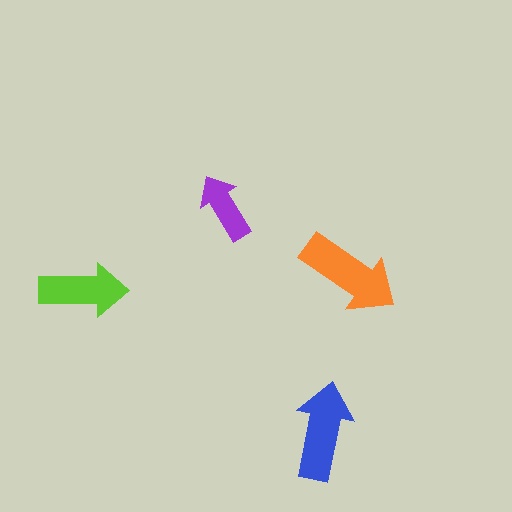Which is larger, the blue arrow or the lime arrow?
The blue one.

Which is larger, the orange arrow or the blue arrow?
The orange one.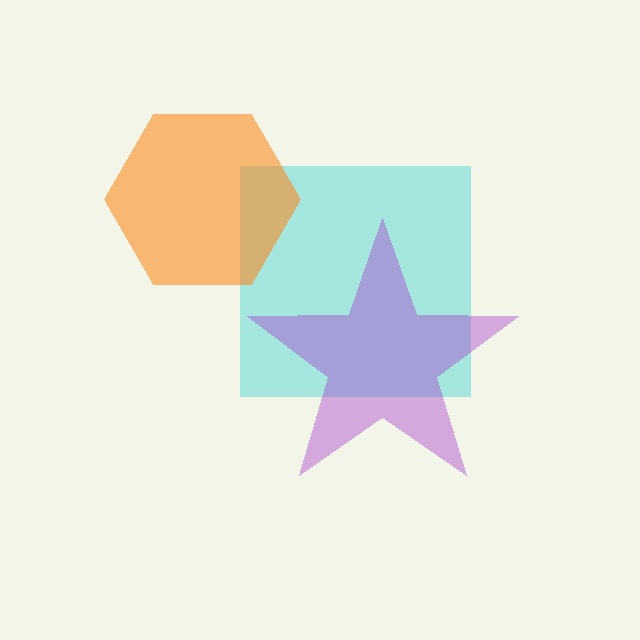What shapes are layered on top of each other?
The layered shapes are: a cyan square, an orange hexagon, a purple star.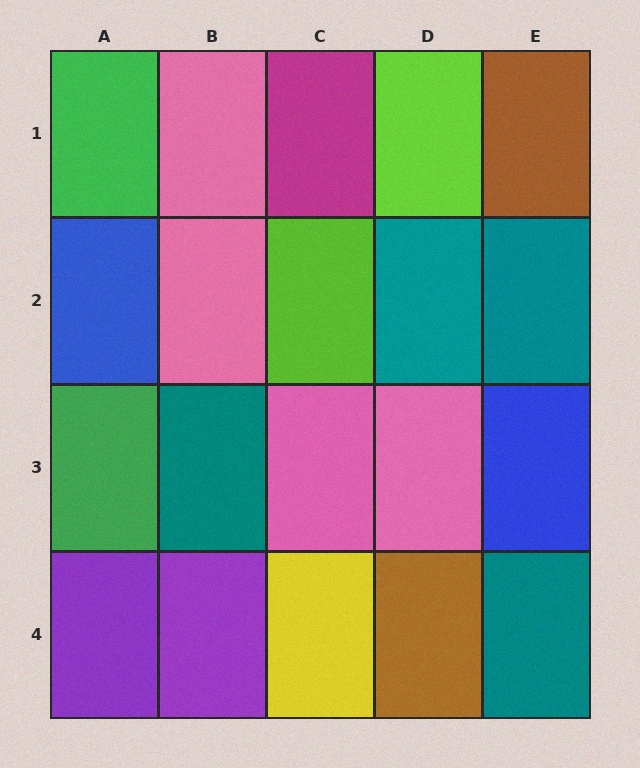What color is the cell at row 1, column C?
Magenta.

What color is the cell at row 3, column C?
Pink.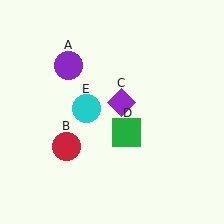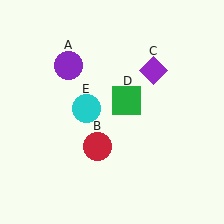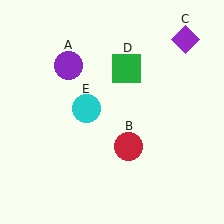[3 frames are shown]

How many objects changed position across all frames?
3 objects changed position: red circle (object B), purple diamond (object C), green square (object D).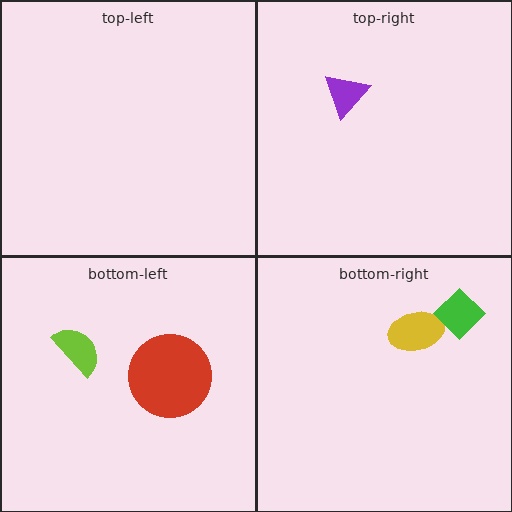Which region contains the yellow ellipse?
The bottom-right region.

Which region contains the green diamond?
The bottom-right region.